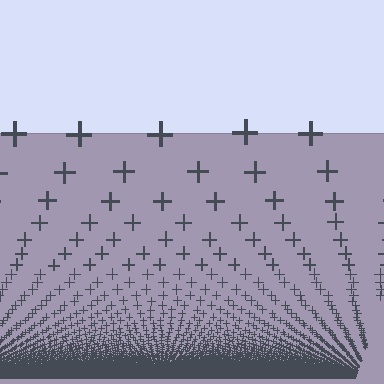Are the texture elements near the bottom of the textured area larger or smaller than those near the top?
Smaller. The gradient is inverted — elements near the bottom are smaller and denser.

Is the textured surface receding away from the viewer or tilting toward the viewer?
The surface appears to tilt toward the viewer. Texture elements get larger and sparser toward the top.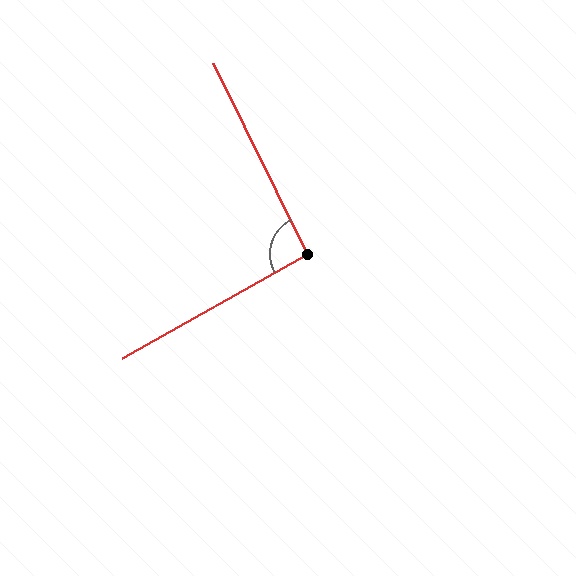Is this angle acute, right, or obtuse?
It is approximately a right angle.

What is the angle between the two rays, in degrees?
Approximately 93 degrees.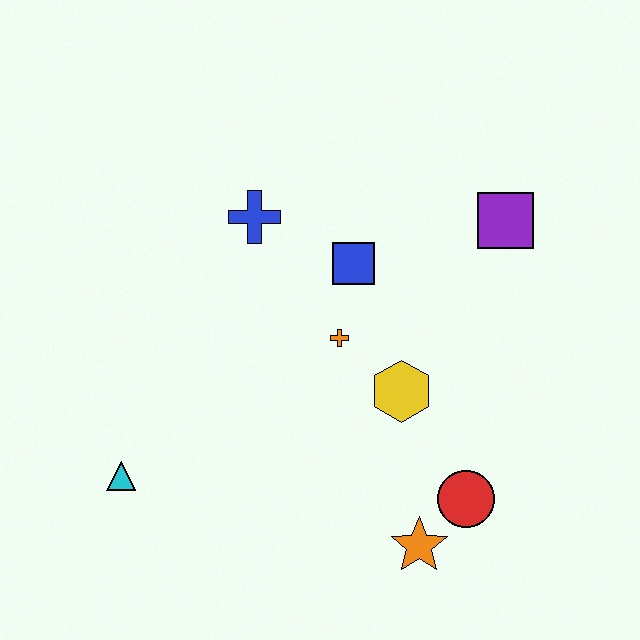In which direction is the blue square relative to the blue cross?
The blue square is to the right of the blue cross.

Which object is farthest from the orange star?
The blue cross is farthest from the orange star.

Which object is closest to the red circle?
The orange star is closest to the red circle.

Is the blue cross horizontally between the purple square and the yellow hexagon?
No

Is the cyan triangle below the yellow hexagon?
Yes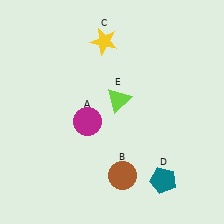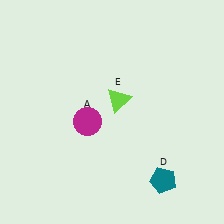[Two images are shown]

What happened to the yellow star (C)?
The yellow star (C) was removed in Image 2. It was in the top-left area of Image 1.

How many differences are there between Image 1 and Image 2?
There are 2 differences between the two images.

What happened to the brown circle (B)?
The brown circle (B) was removed in Image 2. It was in the bottom-right area of Image 1.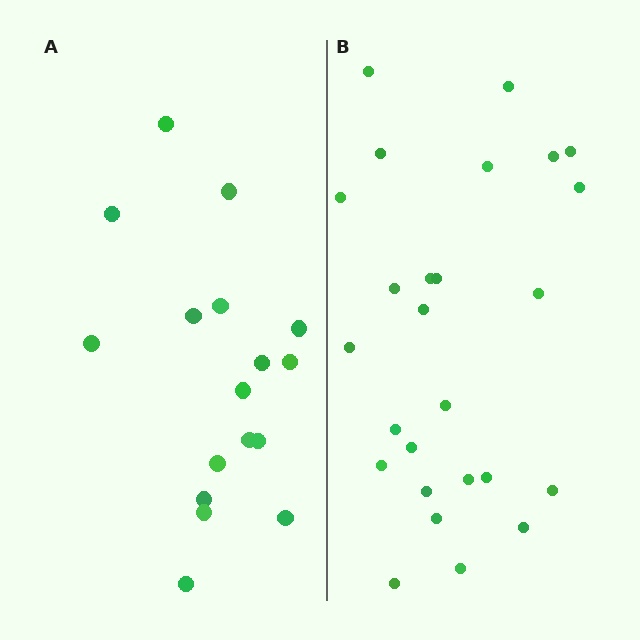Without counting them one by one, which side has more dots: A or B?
Region B (the right region) has more dots.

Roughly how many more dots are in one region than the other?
Region B has roughly 8 or so more dots than region A.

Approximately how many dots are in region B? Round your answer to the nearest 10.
About 30 dots. (The exact count is 26, which rounds to 30.)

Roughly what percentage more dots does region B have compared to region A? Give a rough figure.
About 55% more.